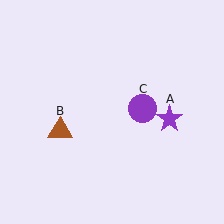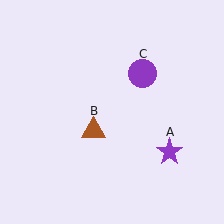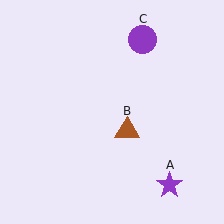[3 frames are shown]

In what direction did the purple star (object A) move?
The purple star (object A) moved down.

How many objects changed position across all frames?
3 objects changed position: purple star (object A), brown triangle (object B), purple circle (object C).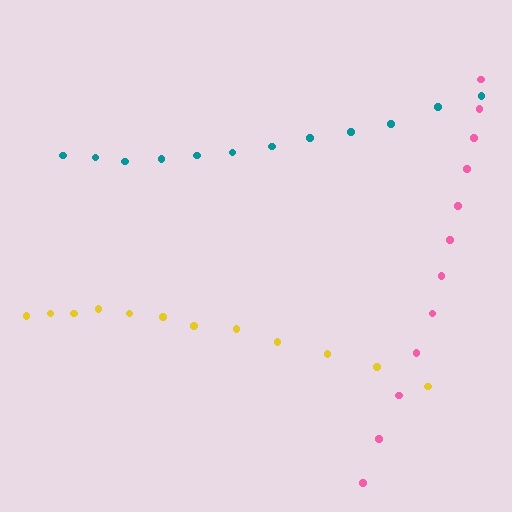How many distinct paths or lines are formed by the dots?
There are 3 distinct paths.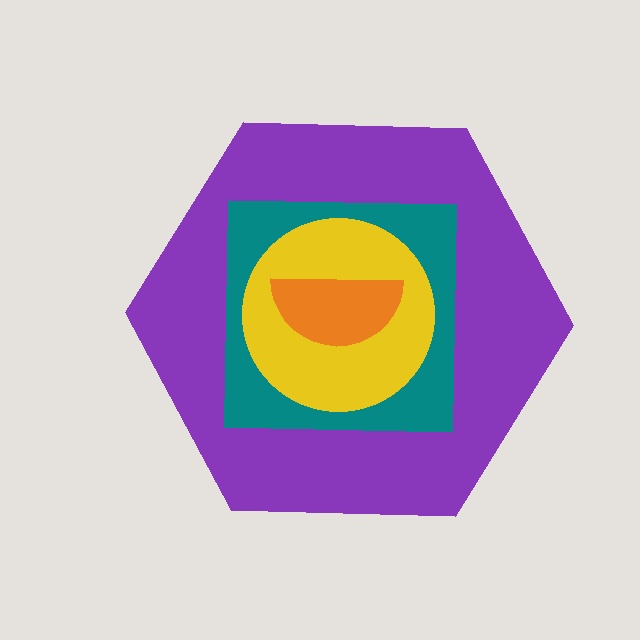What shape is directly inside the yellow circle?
The orange semicircle.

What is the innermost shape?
The orange semicircle.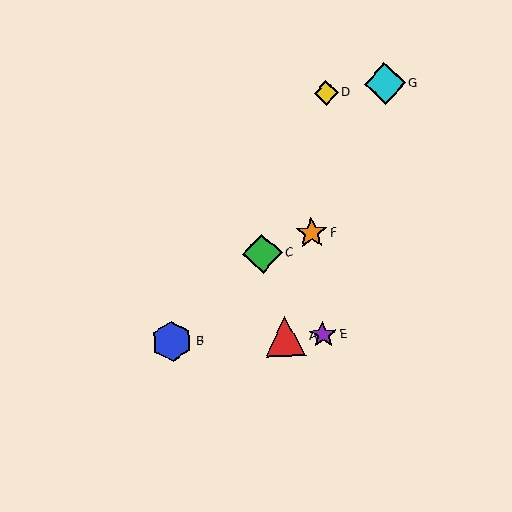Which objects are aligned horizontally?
Objects A, B, E are aligned horizontally.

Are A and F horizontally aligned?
No, A is at y≈336 and F is at y≈233.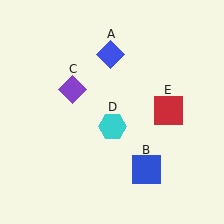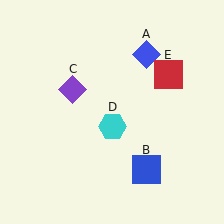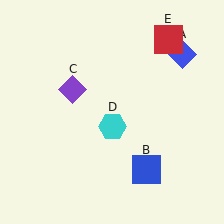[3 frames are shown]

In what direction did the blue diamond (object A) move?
The blue diamond (object A) moved right.